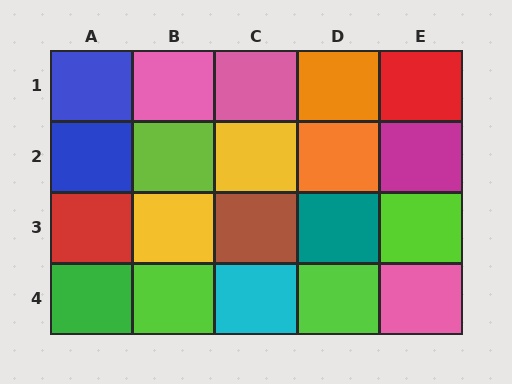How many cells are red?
2 cells are red.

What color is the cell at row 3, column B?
Yellow.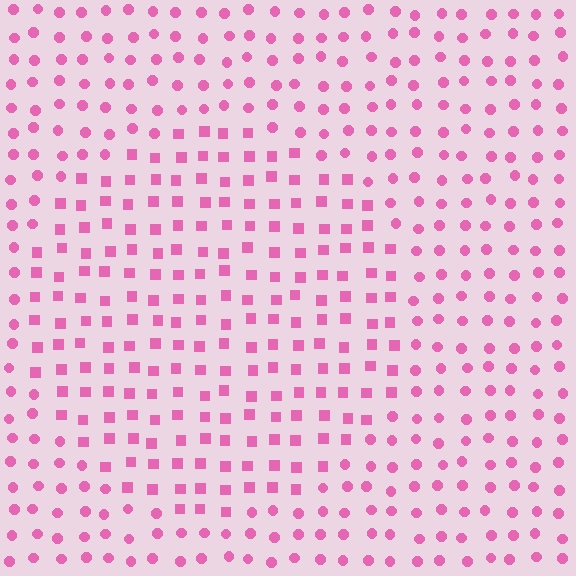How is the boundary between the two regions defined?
The boundary is defined by a change in element shape: squares inside vs. circles outside. All elements share the same color and spacing.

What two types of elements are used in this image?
The image uses squares inside the circle region and circles outside it.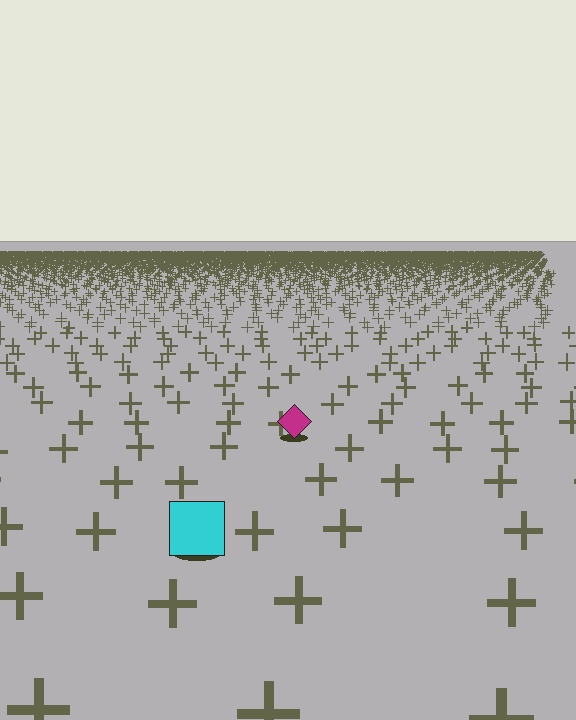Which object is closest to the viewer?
The cyan square is closest. The texture marks near it are larger and more spread out.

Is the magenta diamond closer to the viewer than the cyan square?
No. The cyan square is closer — you can tell from the texture gradient: the ground texture is coarser near it.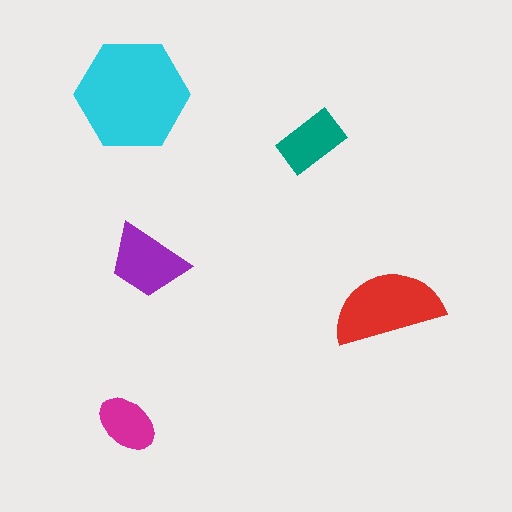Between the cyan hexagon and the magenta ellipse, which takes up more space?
The cyan hexagon.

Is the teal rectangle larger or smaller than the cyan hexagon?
Smaller.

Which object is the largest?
The cyan hexagon.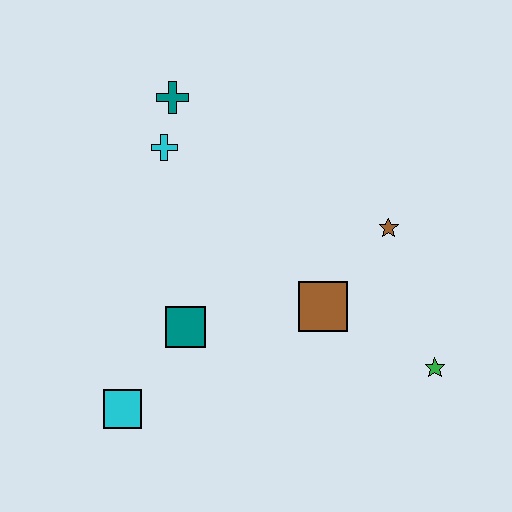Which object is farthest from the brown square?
The teal cross is farthest from the brown square.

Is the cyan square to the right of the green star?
No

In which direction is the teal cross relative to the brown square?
The teal cross is above the brown square.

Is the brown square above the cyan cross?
No